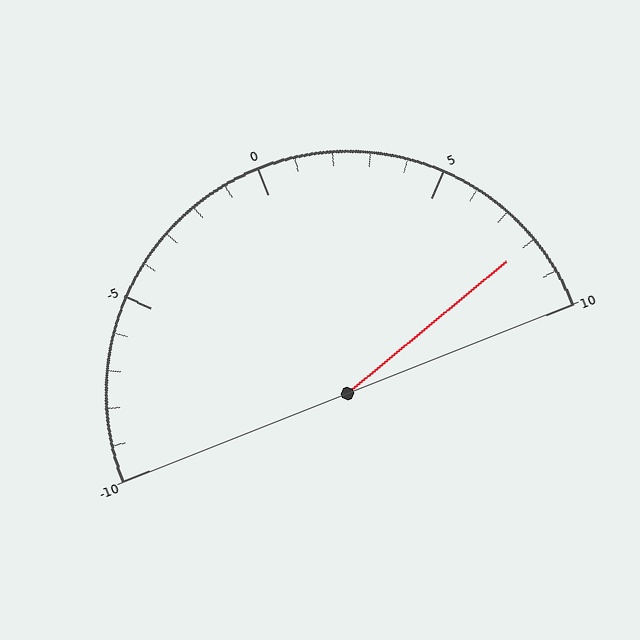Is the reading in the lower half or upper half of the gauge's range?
The reading is in the upper half of the range (-10 to 10).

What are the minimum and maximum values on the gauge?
The gauge ranges from -10 to 10.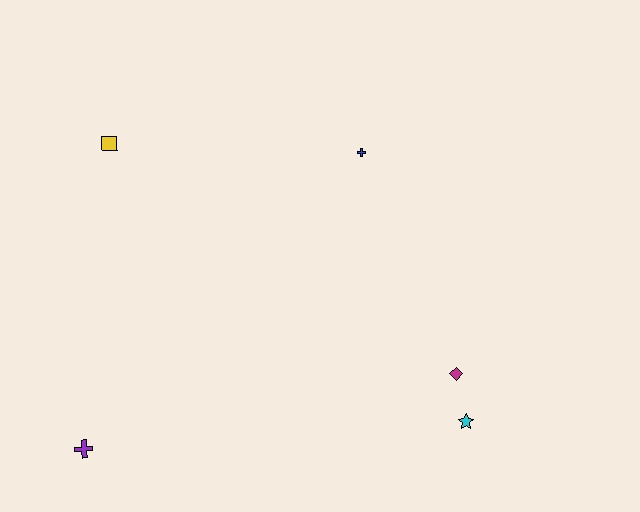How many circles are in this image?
There are no circles.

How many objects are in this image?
There are 5 objects.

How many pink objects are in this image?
There are no pink objects.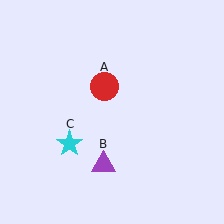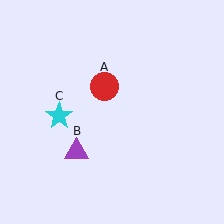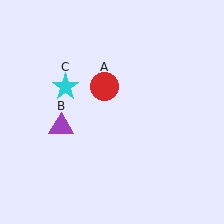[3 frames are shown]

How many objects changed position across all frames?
2 objects changed position: purple triangle (object B), cyan star (object C).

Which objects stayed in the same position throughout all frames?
Red circle (object A) remained stationary.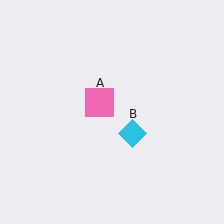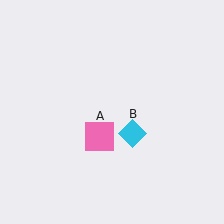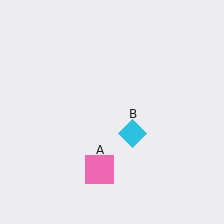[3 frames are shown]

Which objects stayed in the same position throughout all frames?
Cyan diamond (object B) remained stationary.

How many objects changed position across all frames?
1 object changed position: pink square (object A).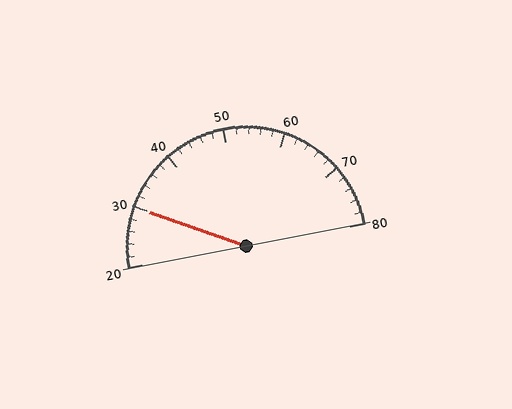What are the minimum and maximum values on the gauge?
The gauge ranges from 20 to 80.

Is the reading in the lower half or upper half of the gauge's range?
The reading is in the lower half of the range (20 to 80).